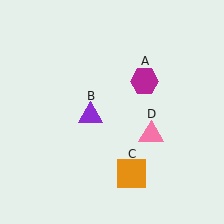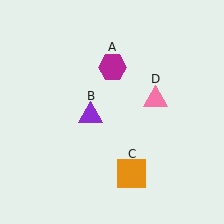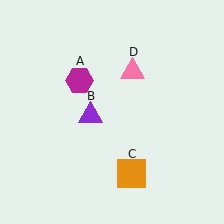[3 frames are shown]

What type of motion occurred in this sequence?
The magenta hexagon (object A), pink triangle (object D) rotated counterclockwise around the center of the scene.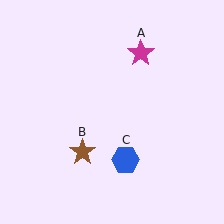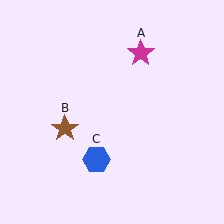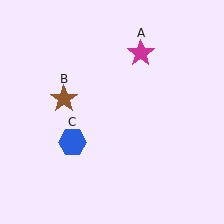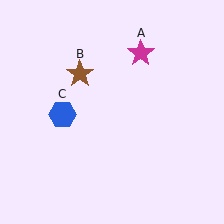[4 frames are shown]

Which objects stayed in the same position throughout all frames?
Magenta star (object A) remained stationary.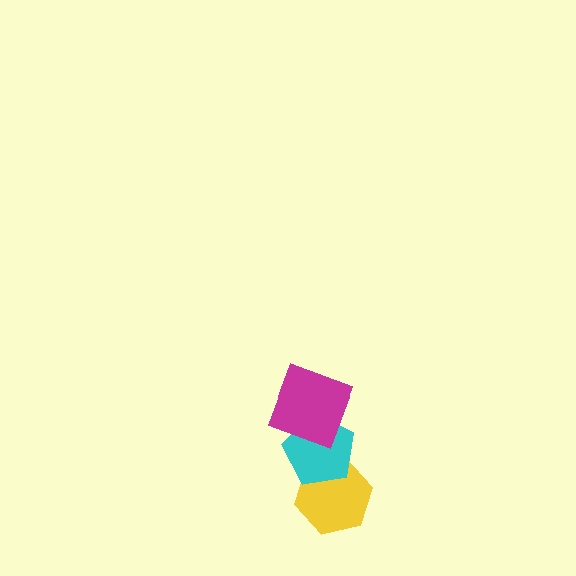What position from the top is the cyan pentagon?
The cyan pentagon is 2nd from the top.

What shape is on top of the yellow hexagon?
The cyan pentagon is on top of the yellow hexagon.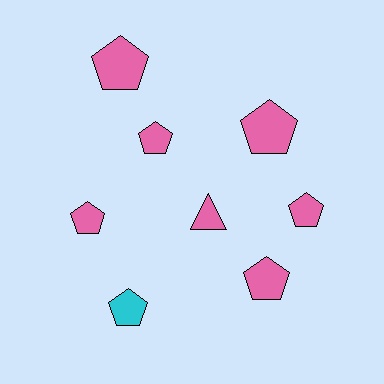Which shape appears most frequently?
Pentagon, with 7 objects.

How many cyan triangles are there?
There are no cyan triangles.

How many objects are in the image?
There are 8 objects.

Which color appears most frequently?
Pink, with 7 objects.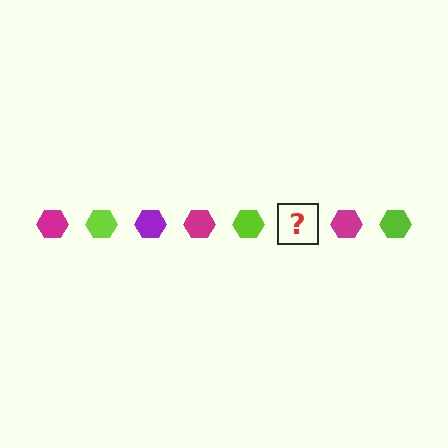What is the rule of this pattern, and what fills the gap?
The rule is that the pattern cycles through magenta, lime, purple hexagons. The gap should be filled with a purple hexagon.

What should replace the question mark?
The question mark should be replaced with a purple hexagon.